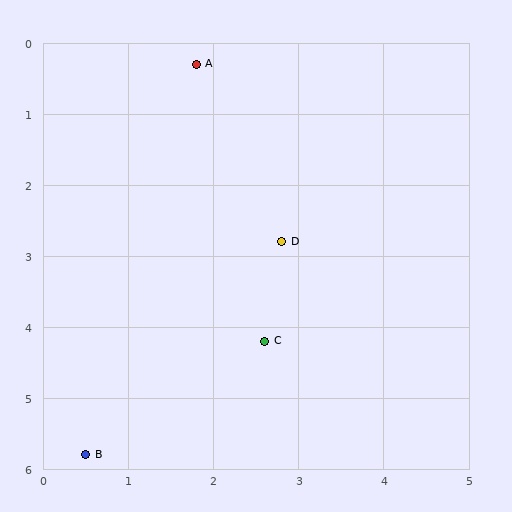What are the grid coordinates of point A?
Point A is at approximately (1.8, 0.3).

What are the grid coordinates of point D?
Point D is at approximately (2.8, 2.8).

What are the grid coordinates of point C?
Point C is at approximately (2.6, 4.2).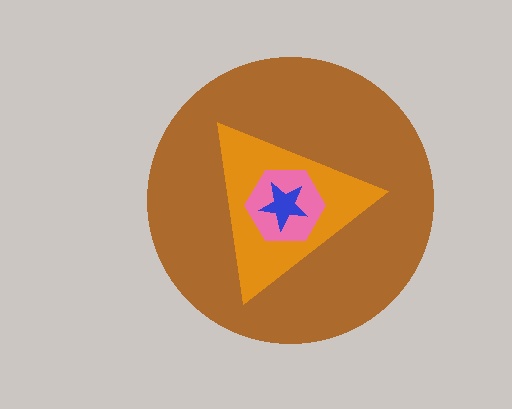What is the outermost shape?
The brown circle.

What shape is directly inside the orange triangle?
The pink hexagon.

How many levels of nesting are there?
4.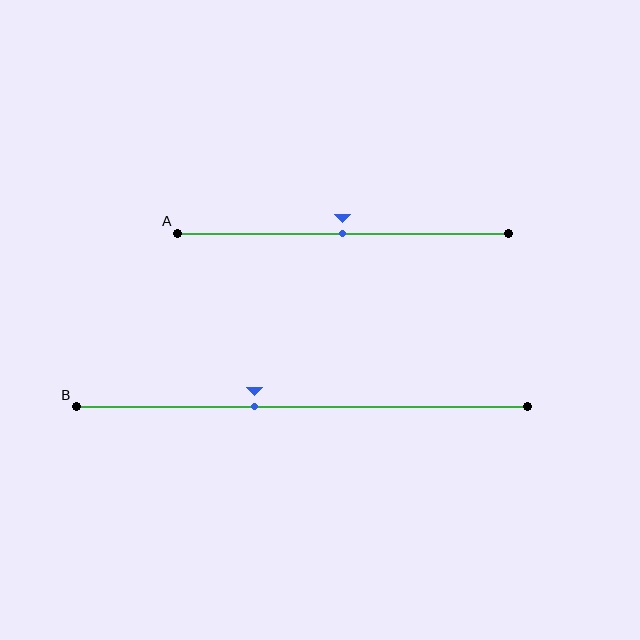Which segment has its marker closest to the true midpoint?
Segment A has its marker closest to the true midpoint.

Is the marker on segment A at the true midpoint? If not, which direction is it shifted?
Yes, the marker on segment A is at the true midpoint.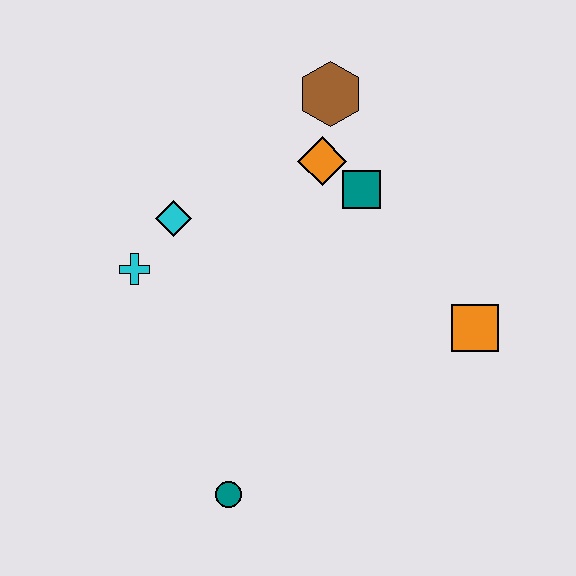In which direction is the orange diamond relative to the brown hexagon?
The orange diamond is below the brown hexagon.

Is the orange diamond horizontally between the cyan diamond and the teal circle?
No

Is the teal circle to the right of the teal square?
No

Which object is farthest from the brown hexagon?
The teal circle is farthest from the brown hexagon.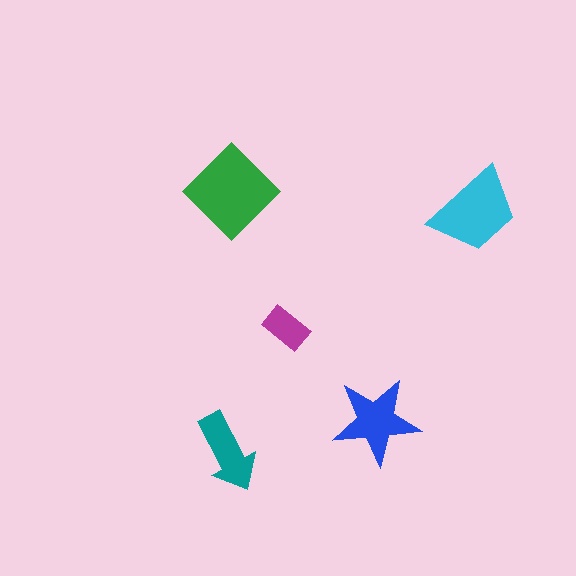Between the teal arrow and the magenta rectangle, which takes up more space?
The teal arrow.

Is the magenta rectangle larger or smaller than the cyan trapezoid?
Smaller.